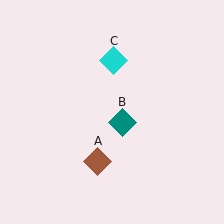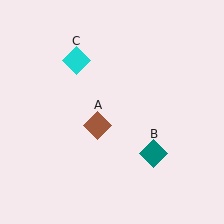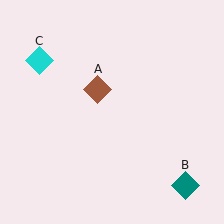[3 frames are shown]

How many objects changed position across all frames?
3 objects changed position: brown diamond (object A), teal diamond (object B), cyan diamond (object C).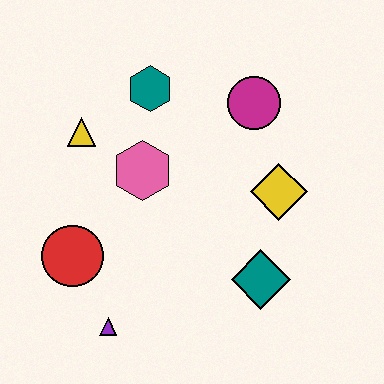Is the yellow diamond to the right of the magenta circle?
Yes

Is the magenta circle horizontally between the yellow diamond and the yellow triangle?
Yes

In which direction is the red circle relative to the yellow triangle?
The red circle is below the yellow triangle.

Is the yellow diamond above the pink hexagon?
No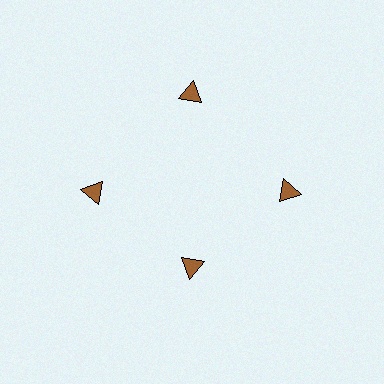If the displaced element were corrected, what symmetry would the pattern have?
It would have 4-fold rotational symmetry — the pattern would map onto itself every 90 degrees.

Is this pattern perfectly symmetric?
No. The 4 brown triangles are arranged in a ring, but one element near the 6 o'clock position is pulled inward toward the center, breaking the 4-fold rotational symmetry.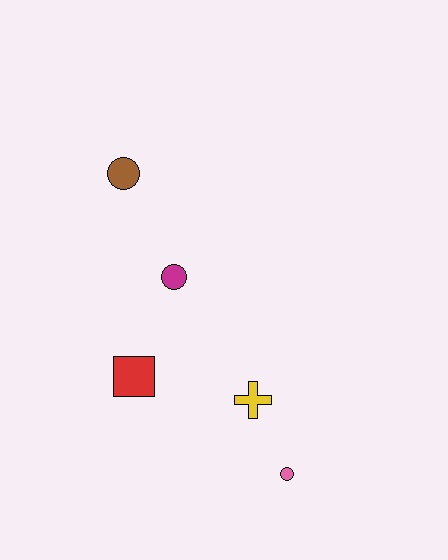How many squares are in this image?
There is 1 square.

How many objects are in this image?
There are 5 objects.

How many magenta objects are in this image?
There is 1 magenta object.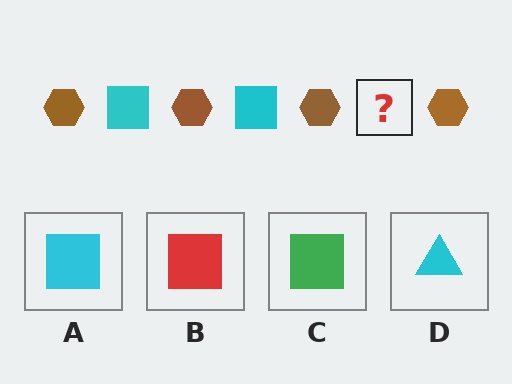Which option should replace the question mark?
Option A.